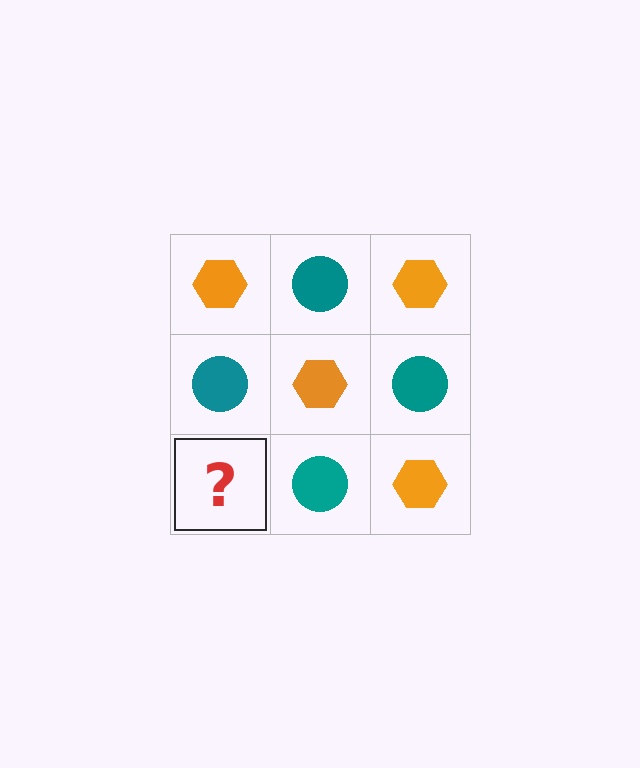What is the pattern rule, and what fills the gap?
The rule is that it alternates orange hexagon and teal circle in a checkerboard pattern. The gap should be filled with an orange hexagon.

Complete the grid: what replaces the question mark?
The question mark should be replaced with an orange hexagon.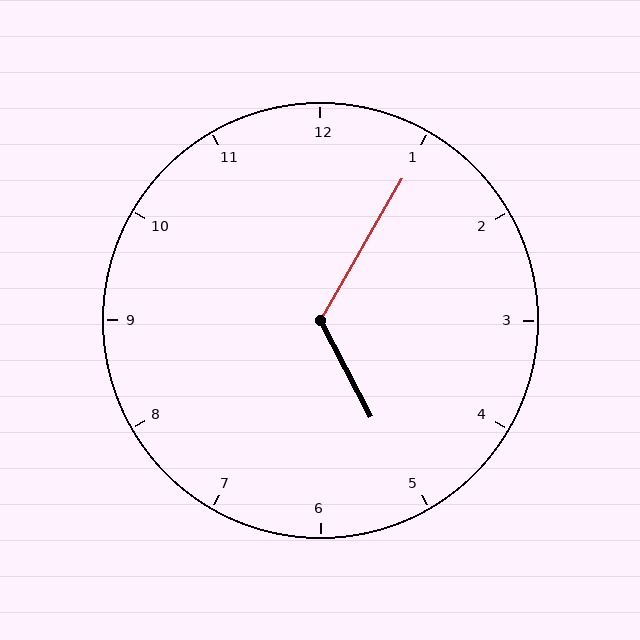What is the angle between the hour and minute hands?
Approximately 122 degrees.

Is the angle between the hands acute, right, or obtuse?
It is obtuse.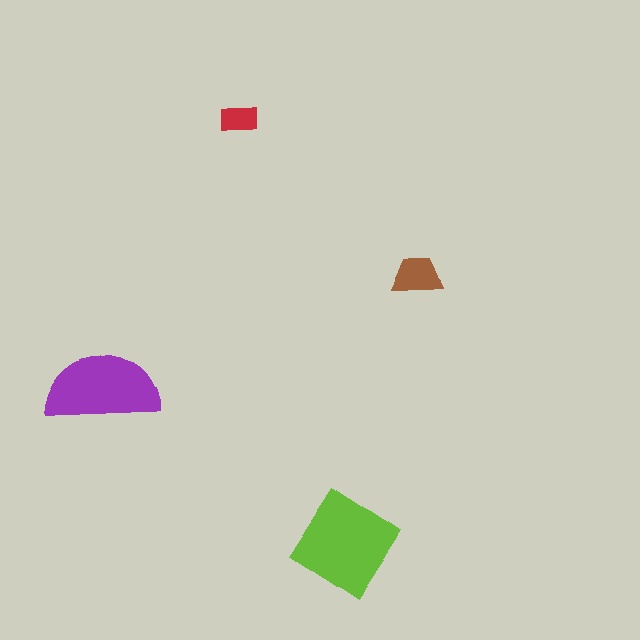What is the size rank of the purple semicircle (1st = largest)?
2nd.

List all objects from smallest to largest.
The red rectangle, the brown trapezoid, the purple semicircle, the lime diamond.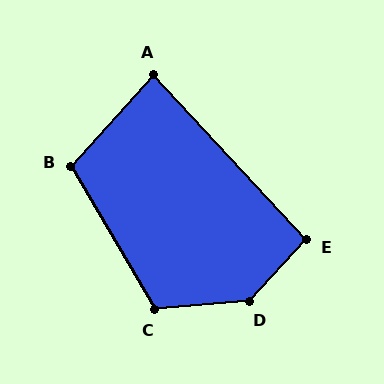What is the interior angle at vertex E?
Approximately 95 degrees (approximately right).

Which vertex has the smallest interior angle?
A, at approximately 85 degrees.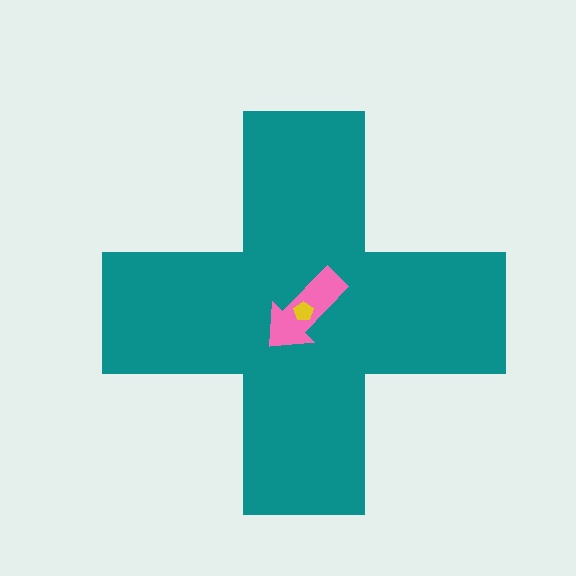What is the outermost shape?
The teal cross.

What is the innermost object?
The yellow pentagon.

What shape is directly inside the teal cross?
The pink arrow.